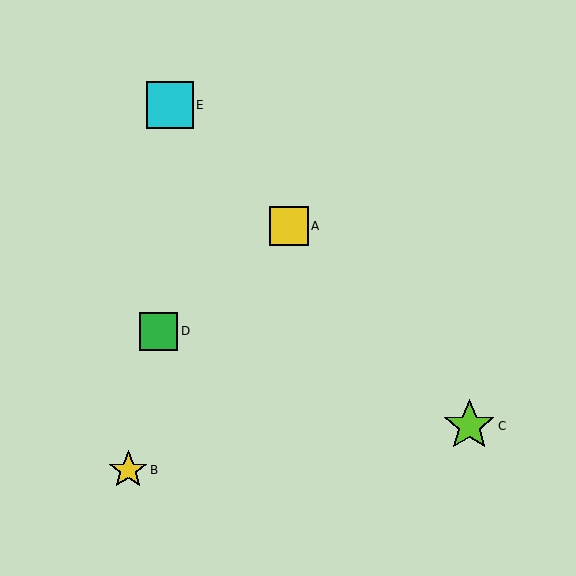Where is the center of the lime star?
The center of the lime star is at (469, 426).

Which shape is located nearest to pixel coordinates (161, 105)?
The cyan square (labeled E) at (170, 105) is nearest to that location.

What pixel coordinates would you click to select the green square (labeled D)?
Click at (159, 331) to select the green square D.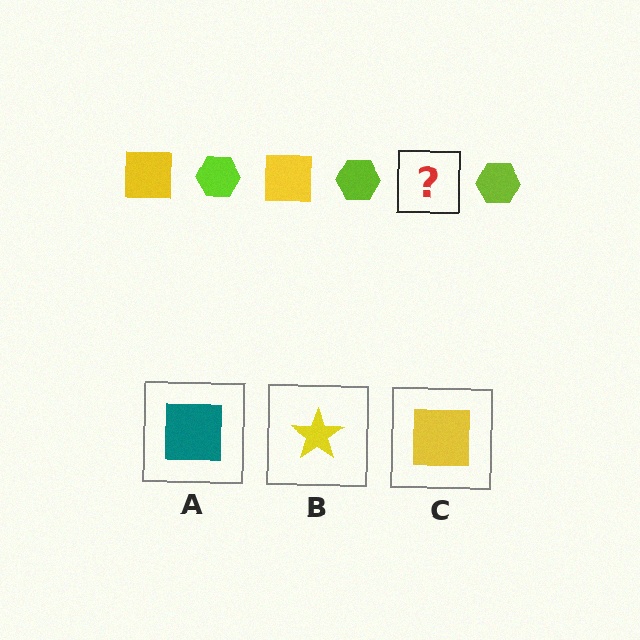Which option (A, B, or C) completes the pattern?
C.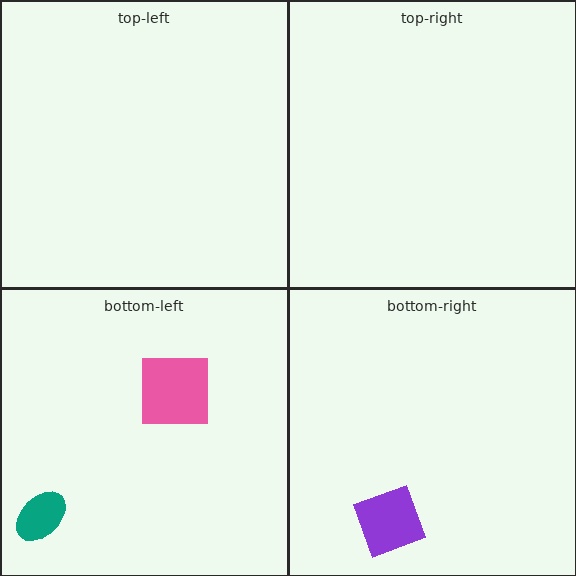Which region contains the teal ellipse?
The bottom-left region.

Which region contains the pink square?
The bottom-left region.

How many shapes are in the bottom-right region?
1.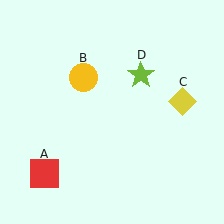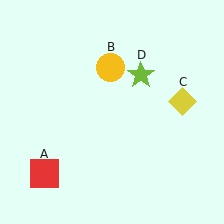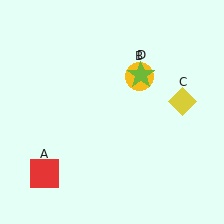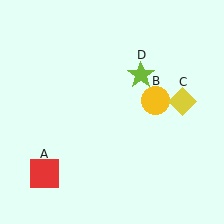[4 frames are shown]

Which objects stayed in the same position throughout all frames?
Red square (object A) and yellow diamond (object C) and lime star (object D) remained stationary.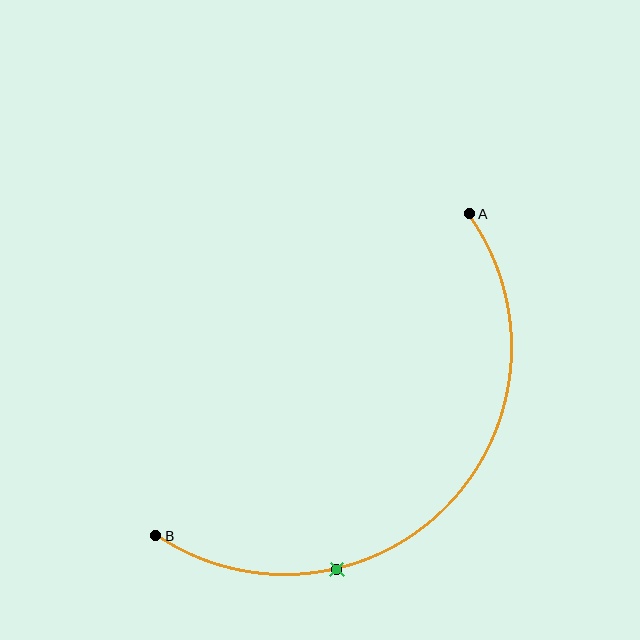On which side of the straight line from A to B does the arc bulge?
The arc bulges below and to the right of the straight line connecting A and B.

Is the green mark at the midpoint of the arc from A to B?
No. The green mark lies on the arc but is closer to endpoint B. The arc midpoint would be at the point on the curve equidistant along the arc from both A and B.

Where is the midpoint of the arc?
The arc midpoint is the point on the curve farthest from the straight line joining A and B. It sits below and to the right of that line.